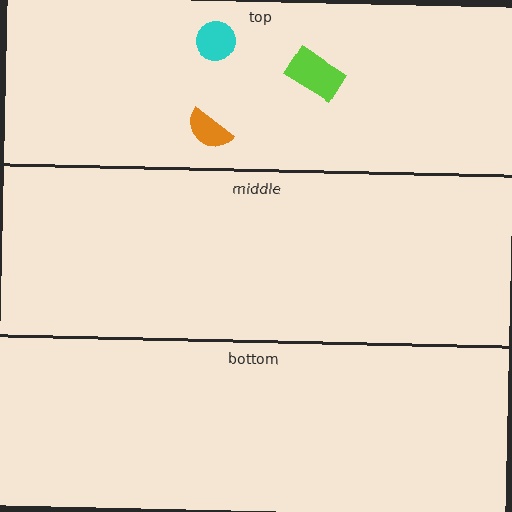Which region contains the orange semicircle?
The top region.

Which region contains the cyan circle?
The top region.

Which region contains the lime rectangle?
The top region.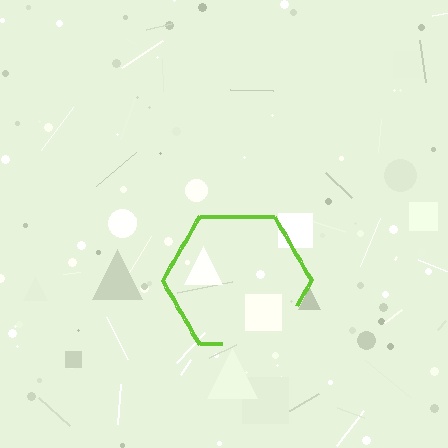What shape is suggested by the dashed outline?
The dashed outline suggests a hexagon.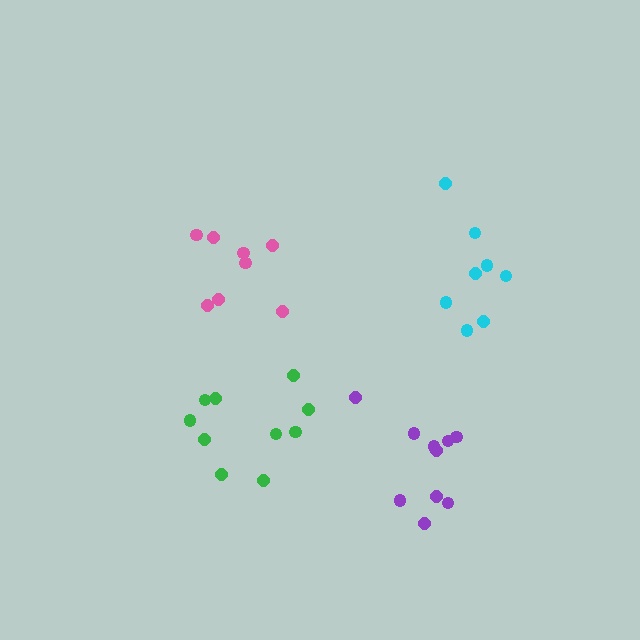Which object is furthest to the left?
The pink cluster is leftmost.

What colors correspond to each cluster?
The clusters are colored: pink, purple, green, cyan.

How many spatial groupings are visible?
There are 4 spatial groupings.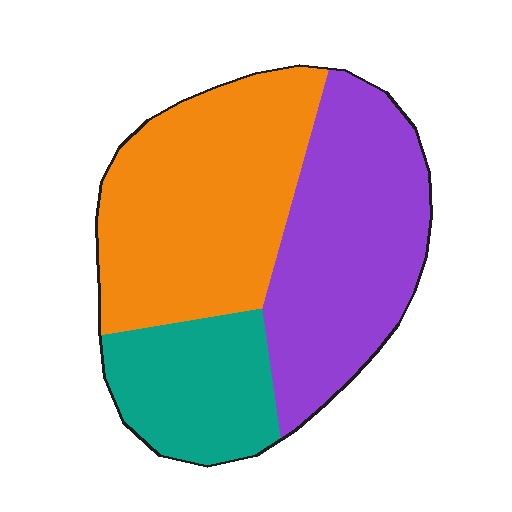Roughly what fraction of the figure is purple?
Purple takes up about three eighths (3/8) of the figure.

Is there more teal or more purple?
Purple.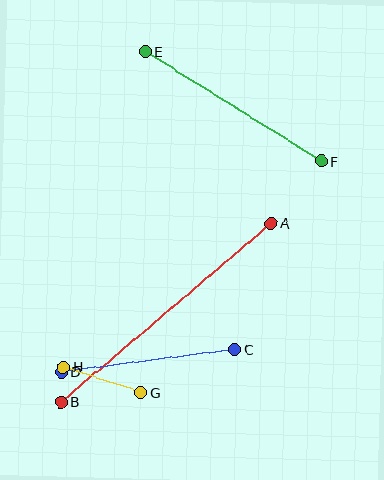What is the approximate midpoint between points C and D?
The midpoint is at approximately (148, 361) pixels.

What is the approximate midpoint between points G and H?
The midpoint is at approximately (102, 380) pixels.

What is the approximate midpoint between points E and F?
The midpoint is at approximately (233, 106) pixels.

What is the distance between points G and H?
The distance is approximately 82 pixels.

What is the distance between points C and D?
The distance is approximately 175 pixels.